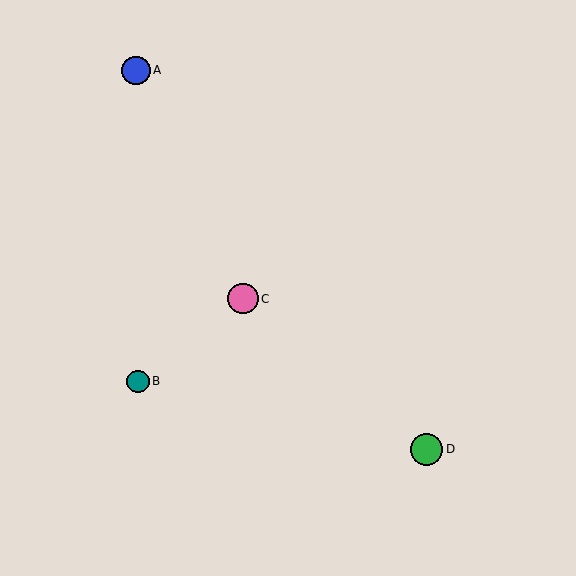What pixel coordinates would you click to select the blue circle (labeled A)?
Click at (136, 70) to select the blue circle A.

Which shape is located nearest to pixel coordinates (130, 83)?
The blue circle (labeled A) at (136, 70) is nearest to that location.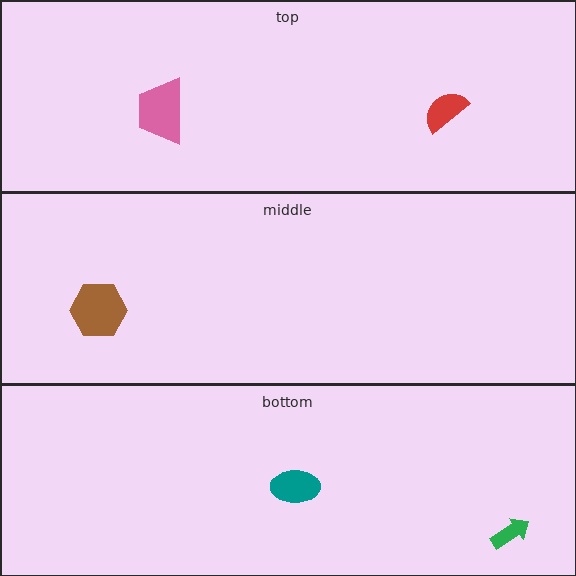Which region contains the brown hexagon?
The middle region.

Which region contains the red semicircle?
The top region.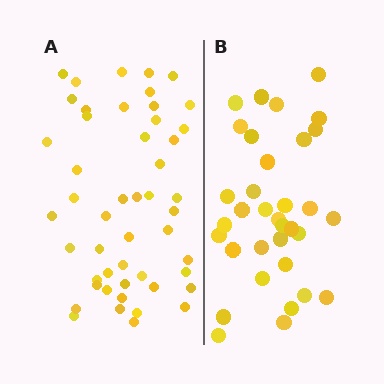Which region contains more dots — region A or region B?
Region A (the left region) has more dots.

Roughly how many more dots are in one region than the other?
Region A has approximately 15 more dots than region B.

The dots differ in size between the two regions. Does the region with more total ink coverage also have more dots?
No. Region B has more total ink coverage because its dots are larger, but region A actually contains more individual dots. Total area can be misleading — the number of items is what matters here.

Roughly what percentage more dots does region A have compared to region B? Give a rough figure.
About 45% more.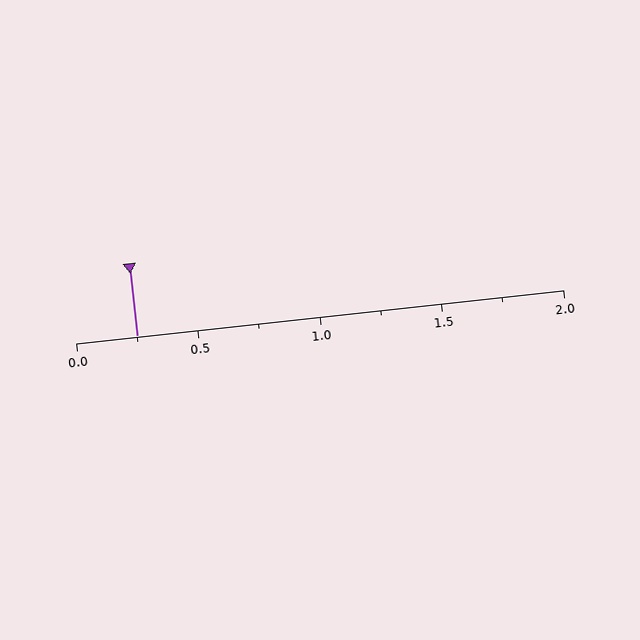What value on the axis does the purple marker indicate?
The marker indicates approximately 0.25.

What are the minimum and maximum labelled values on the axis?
The axis runs from 0.0 to 2.0.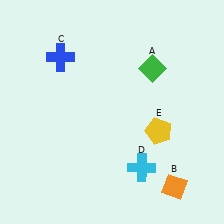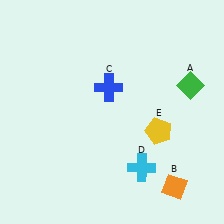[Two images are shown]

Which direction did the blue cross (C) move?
The blue cross (C) moved right.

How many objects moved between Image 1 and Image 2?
2 objects moved between the two images.